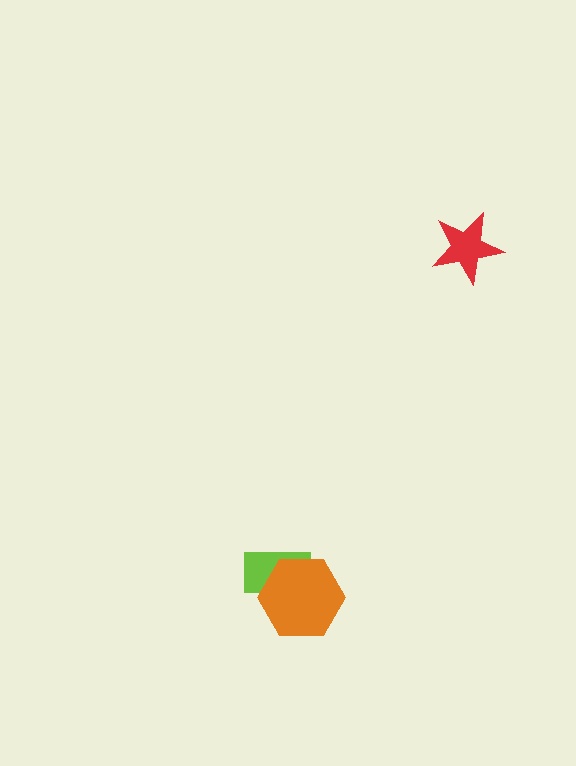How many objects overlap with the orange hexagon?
1 object overlaps with the orange hexagon.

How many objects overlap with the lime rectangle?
1 object overlaps with the lime rectangle.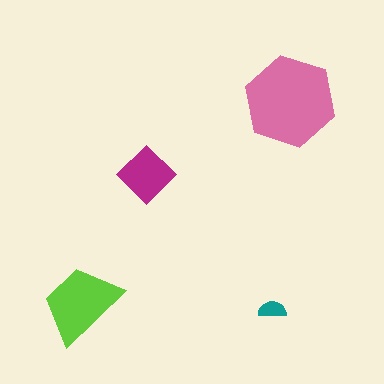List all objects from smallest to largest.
The teal semicircle, the magenta diamond, the lime trapezoid, the pink hexagon.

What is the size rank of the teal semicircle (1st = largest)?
4th.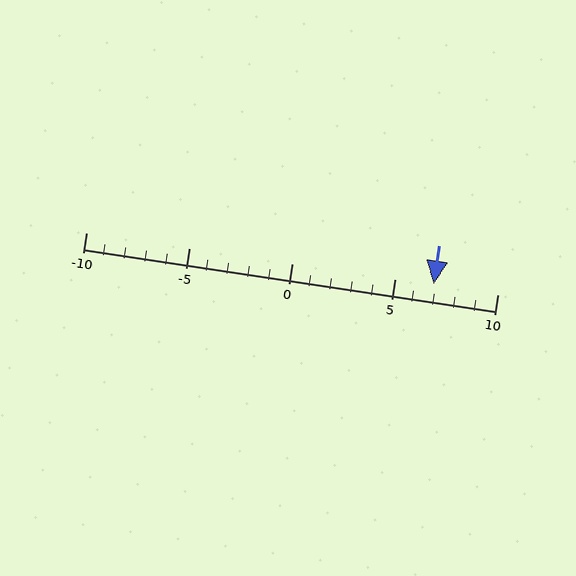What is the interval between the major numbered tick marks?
The major tick marks are spaced 5 units apart.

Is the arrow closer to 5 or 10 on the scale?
The arrow is closer to 5.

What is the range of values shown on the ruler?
The ruler shows values from -10 to 10.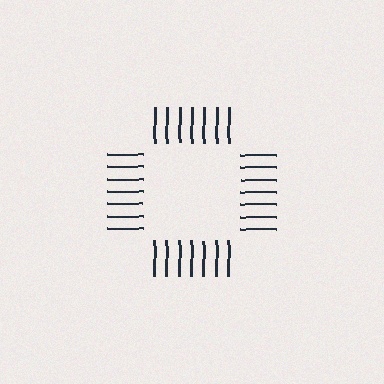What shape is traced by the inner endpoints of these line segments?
An illusory square — the line segments terminate on its edges but no continuous stroke is drawn.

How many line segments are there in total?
28 — 7 along each of the 4 edges.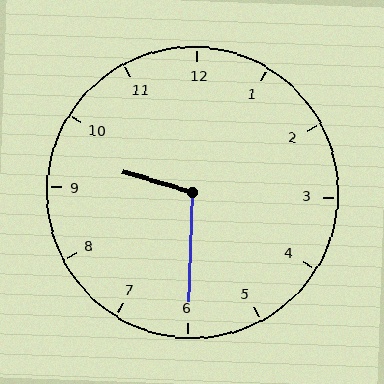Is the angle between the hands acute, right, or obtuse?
It is obtuse.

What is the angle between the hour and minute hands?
Approximately 105 degrees.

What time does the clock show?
9:30.